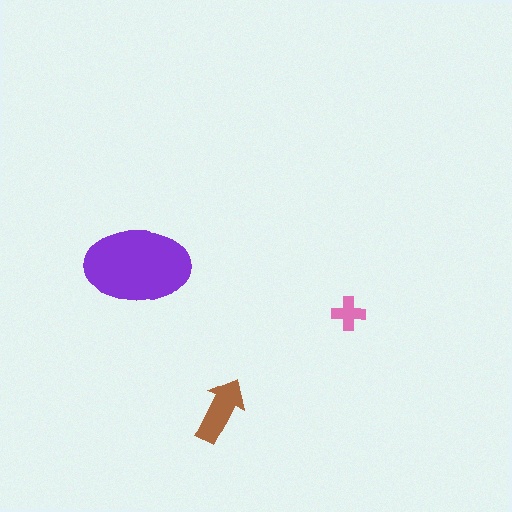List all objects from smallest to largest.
The pink cross, the brown arrow, the purple ellipse.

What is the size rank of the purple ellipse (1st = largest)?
1st.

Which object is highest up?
The purple ellipse is topmost.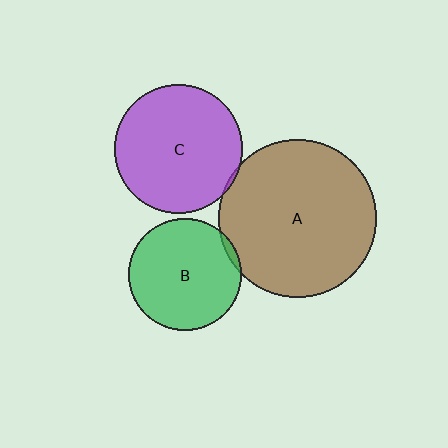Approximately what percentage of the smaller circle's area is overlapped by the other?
Approximately 5%.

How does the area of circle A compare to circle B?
Approximately 2.0 times.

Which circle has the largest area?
Circle A (brown).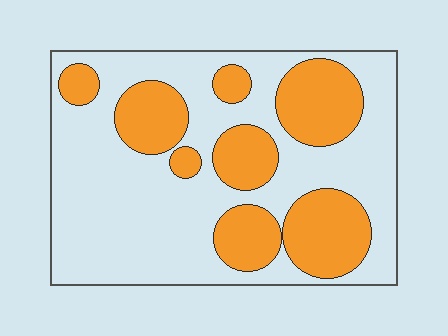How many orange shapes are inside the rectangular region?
8.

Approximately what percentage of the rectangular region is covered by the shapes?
Approximately 35%.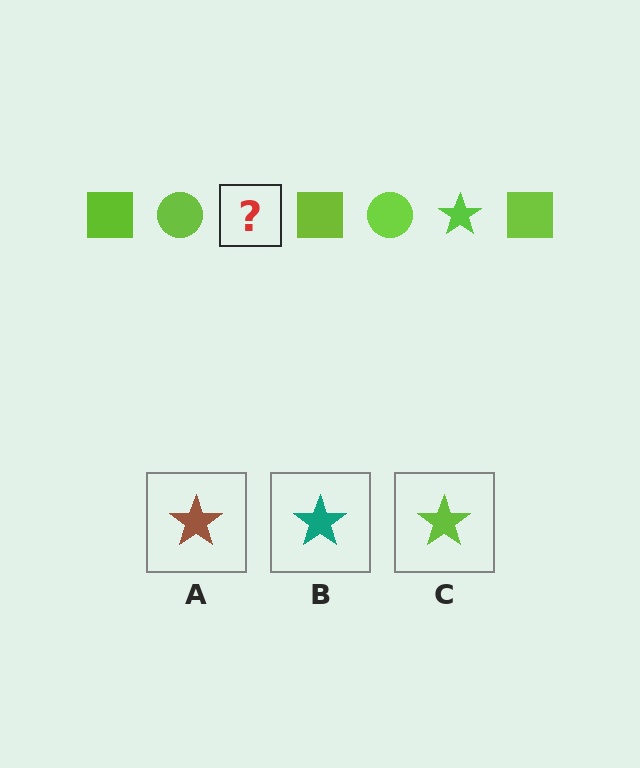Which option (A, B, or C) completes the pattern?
C.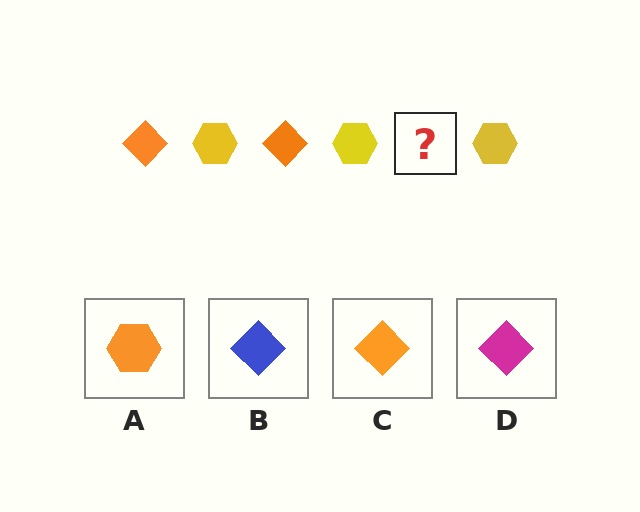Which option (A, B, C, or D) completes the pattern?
C.